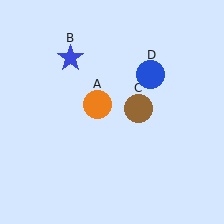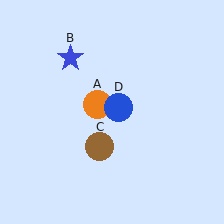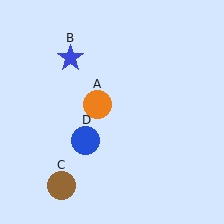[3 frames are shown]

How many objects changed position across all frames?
2 objects changed position: brown circle (object C), blue circle (object D).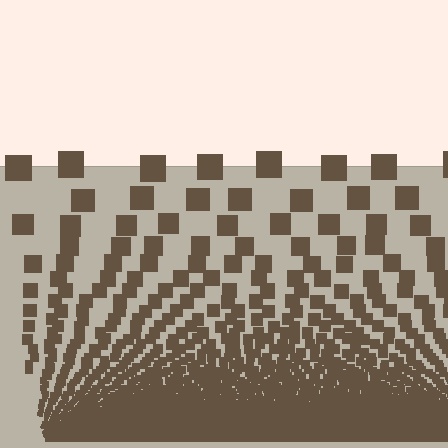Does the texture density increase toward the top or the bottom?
Density increases toward the bottom.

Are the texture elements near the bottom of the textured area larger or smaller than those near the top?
Smaller. The gradient is inverted — elements near the bottom are smaller and denser.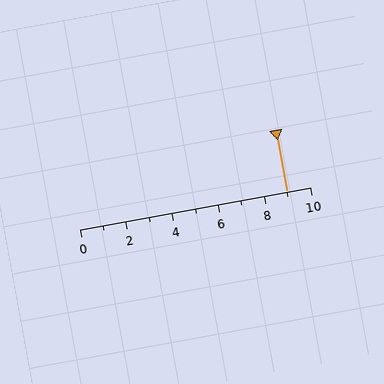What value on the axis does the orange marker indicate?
The marker indicates approximately 9.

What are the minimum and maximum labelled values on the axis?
The axis runs from 0 to 10.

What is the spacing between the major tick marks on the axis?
The major ticks are spaced 2 apart.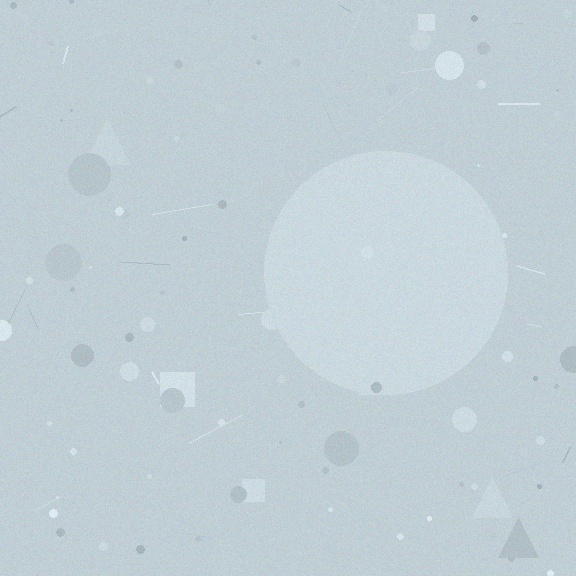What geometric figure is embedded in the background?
A circle is embedded in the background.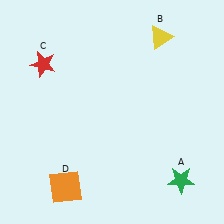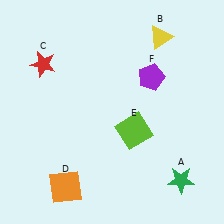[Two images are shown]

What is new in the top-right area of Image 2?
A purple pentagon (F) was added in the top-right area of Image 2.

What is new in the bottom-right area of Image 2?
A lime square (E) was added in the bottom-right area of Image 2.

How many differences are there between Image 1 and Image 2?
There are 2 differences between the two images.